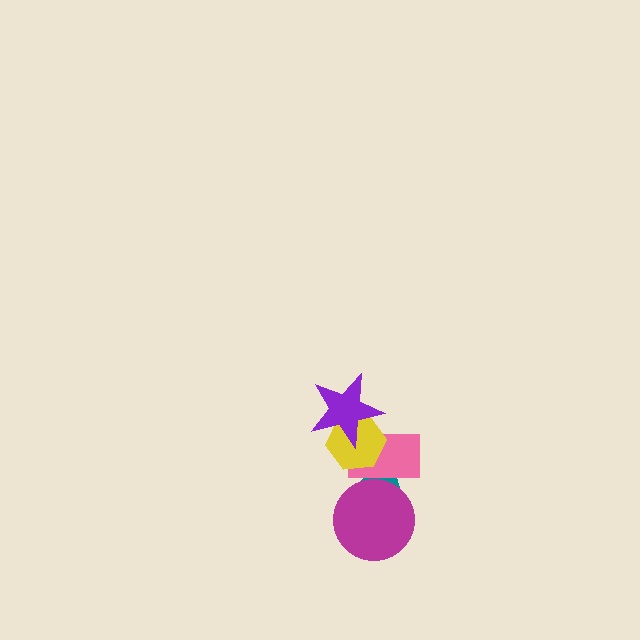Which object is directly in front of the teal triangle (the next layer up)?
The pink rectangle is directly in front of the teal triangle.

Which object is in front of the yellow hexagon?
The purple star is in front of the yellow hexagon.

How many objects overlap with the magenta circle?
2 objects overlap with the magenta circle.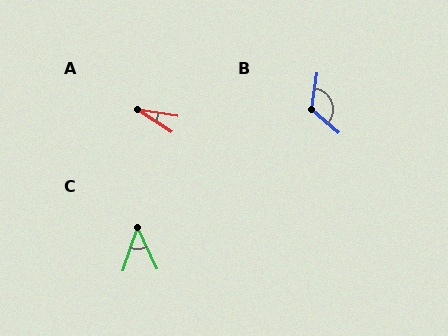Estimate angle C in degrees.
Approximately 44 degrees.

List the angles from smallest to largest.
A (23°), C (44°), B (122°).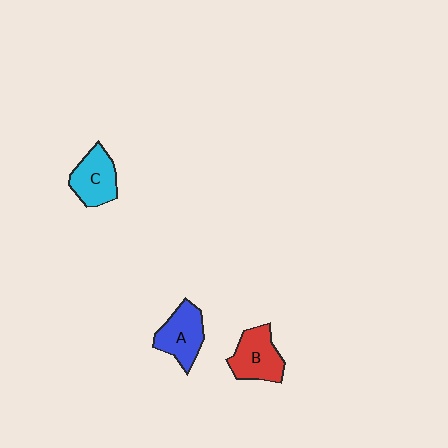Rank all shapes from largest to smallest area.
From largest to smallest: B (red), A (blue), C (cyan).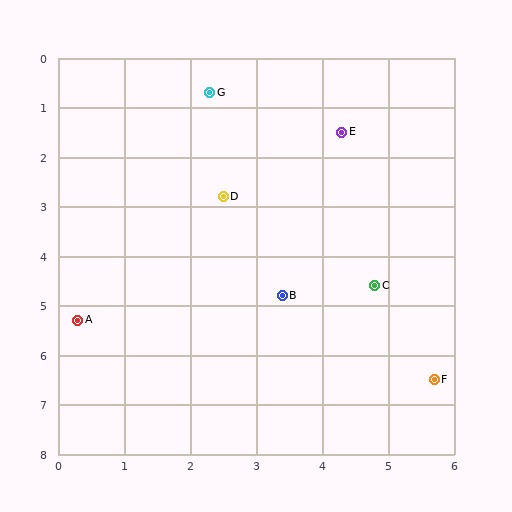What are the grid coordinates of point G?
Point G is at approximately (2.3, 0.7).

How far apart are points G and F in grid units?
Points G and F are about 6.7 grid units apart.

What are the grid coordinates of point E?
Point E is at approximately (4.3, 1.5).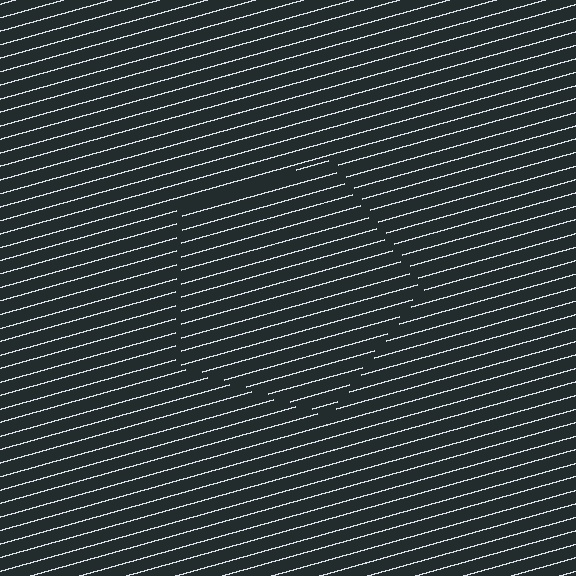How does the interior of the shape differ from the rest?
The interior of the shape contains the same grating, shifted by half a period — the contour is defined by the phase discontinuity where line-ends from the inner and outer gratings abut.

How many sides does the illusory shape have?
5 sides — the line-ends trace a pentagon.